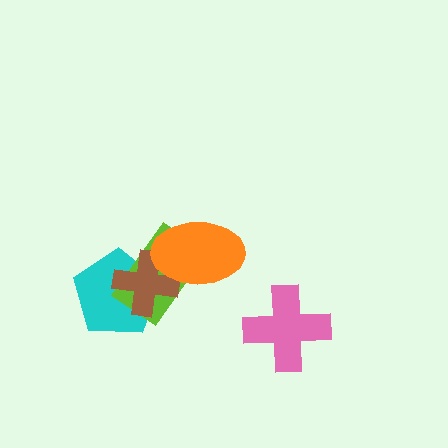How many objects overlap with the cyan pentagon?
2 objects overlap with the cyan pentagon.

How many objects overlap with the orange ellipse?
2 objects overlap with the orange ellipse.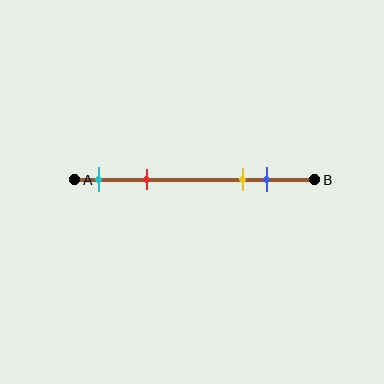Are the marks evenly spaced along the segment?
No, the marks are not evenly spaced.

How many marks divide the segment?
There are 4 marks dividing the segment.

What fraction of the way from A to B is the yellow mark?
The yellow mark is approximately 70% (0.7) of the way from A to B.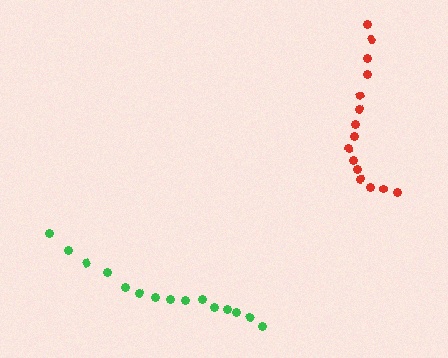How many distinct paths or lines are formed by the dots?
There are 2 distinct paths.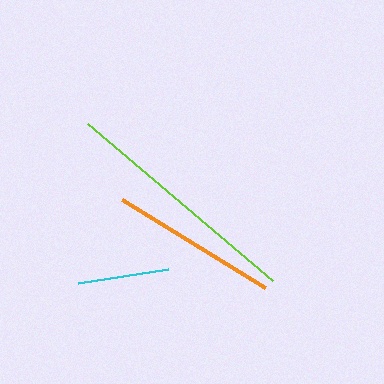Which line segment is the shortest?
The cyan line is the shortest at approximately 91 pixels.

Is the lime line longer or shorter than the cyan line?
The lime line is longer than the cyan line.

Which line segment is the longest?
The lime line is the longest at approximately 243 pixels.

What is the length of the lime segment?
The lime segment is approximately 243 pixels long.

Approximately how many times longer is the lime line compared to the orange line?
The lime line is approximately 1.4 times the length of the orange line.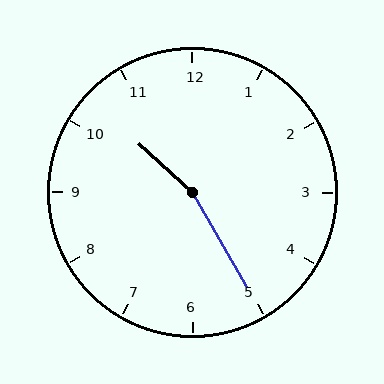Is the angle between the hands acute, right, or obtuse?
It is obtuse.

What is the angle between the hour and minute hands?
Approximately 162 degrees.